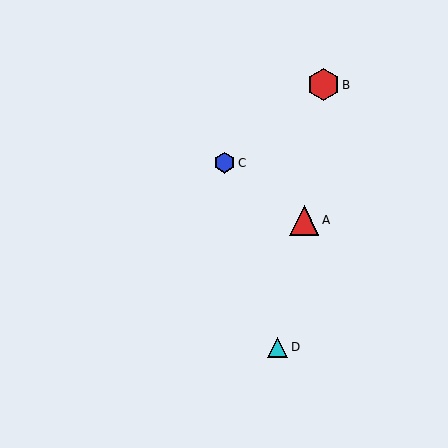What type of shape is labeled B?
Shape B is a red hexagon.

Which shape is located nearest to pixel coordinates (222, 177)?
The blue hexagon (labeled C) at (225, 163) is nearest to that location.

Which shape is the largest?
The red hexagon (labeled B) is the largest.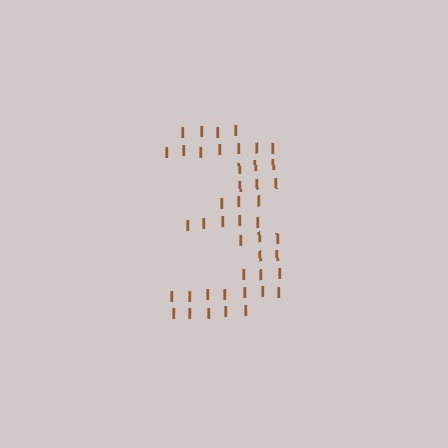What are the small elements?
The small elements are letter I's.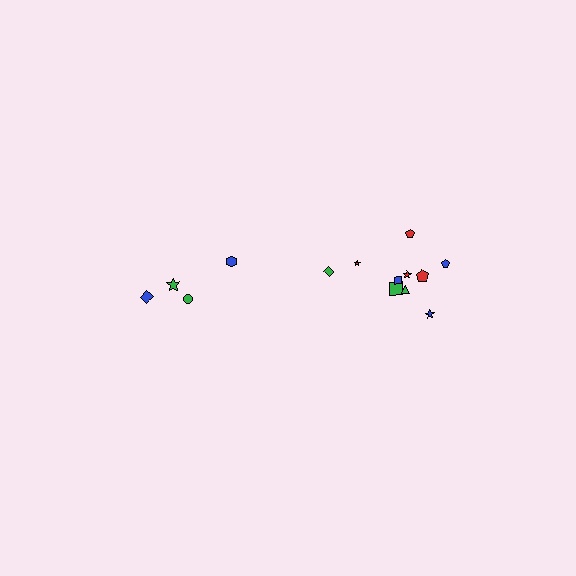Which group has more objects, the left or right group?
The right group.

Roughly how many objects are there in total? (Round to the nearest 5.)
Roughly 15 objects in total.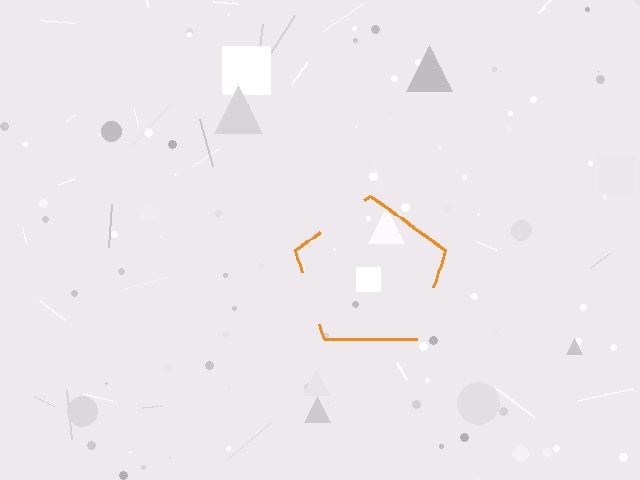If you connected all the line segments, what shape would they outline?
They would outline a pentagon.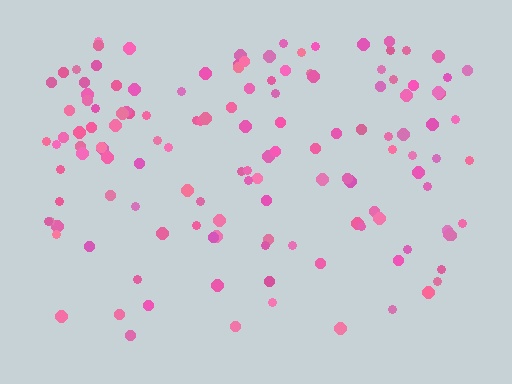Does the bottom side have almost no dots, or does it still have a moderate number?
Still a moderate number, just noticeably fewer than the top.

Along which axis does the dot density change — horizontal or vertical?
Vertical.